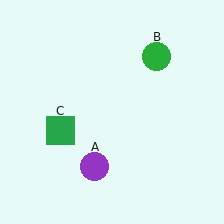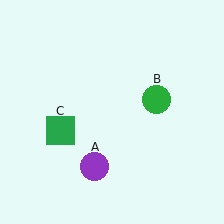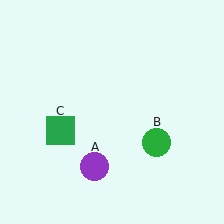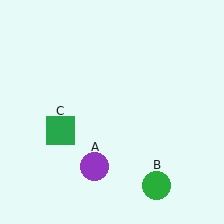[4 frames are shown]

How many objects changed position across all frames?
1 object changed position: green circle (object B).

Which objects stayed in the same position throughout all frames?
Purple circle (object A) and green square (object C) remained stationary.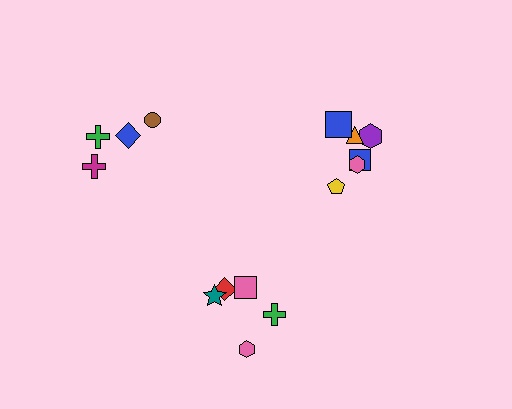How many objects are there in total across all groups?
There are 15 objects.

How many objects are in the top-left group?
There are 4 objects.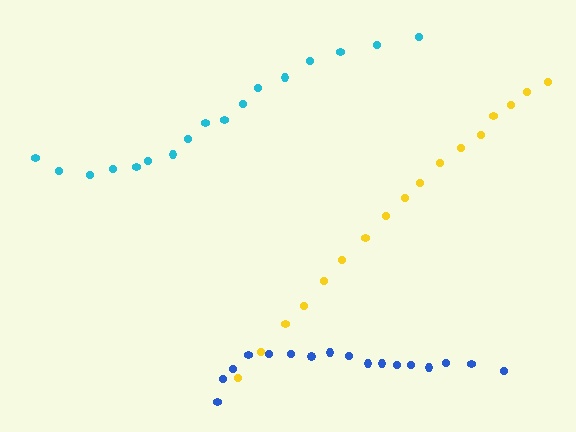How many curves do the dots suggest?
There are 3 distinct paths.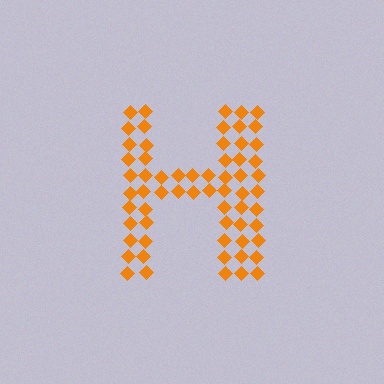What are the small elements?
The small elements are diamonds.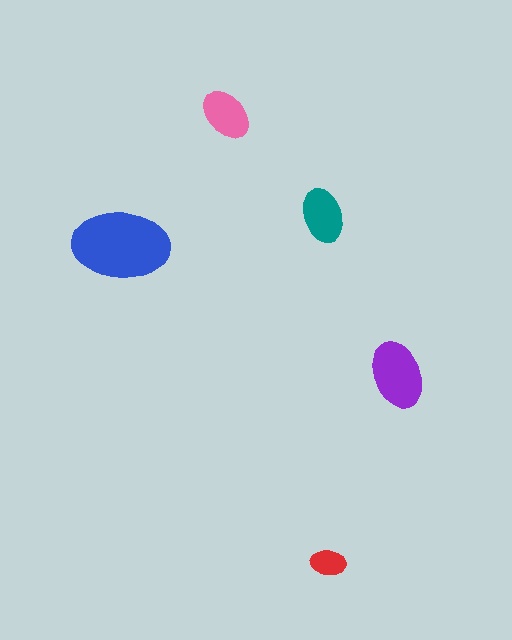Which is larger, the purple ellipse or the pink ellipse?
The purple one.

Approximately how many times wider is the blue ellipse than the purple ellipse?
About 1.5 times wider.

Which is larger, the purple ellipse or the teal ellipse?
The purple one.